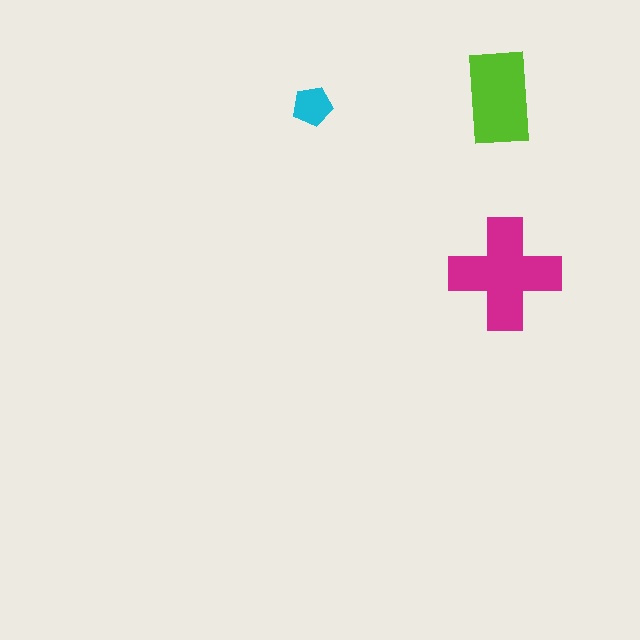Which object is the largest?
The magenta cross.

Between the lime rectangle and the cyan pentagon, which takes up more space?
The lime rectangle.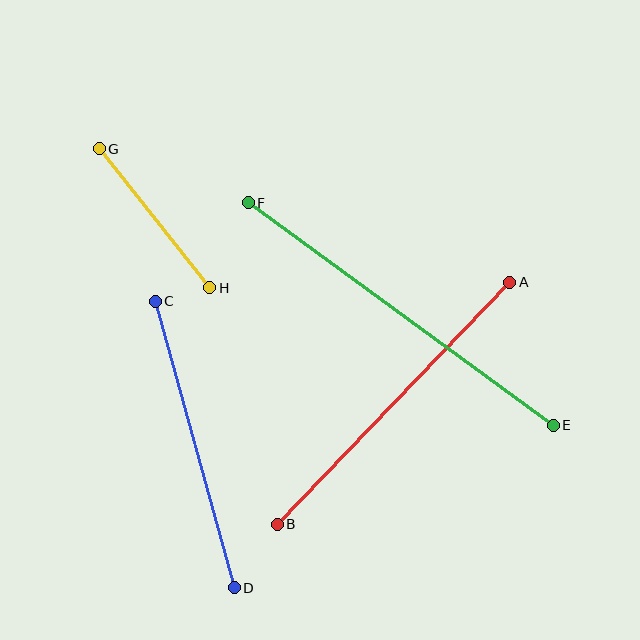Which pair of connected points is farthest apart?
Points E and F are farthest apart.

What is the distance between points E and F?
The distance is approximately 378 pixels.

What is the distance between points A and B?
The distance is approximately 336 pixels.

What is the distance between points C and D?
The distance is approximately 297 pixels.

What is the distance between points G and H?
The distance is approximately 178 pixels.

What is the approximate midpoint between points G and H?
The midpoint is at approximately (155, 218) pixels.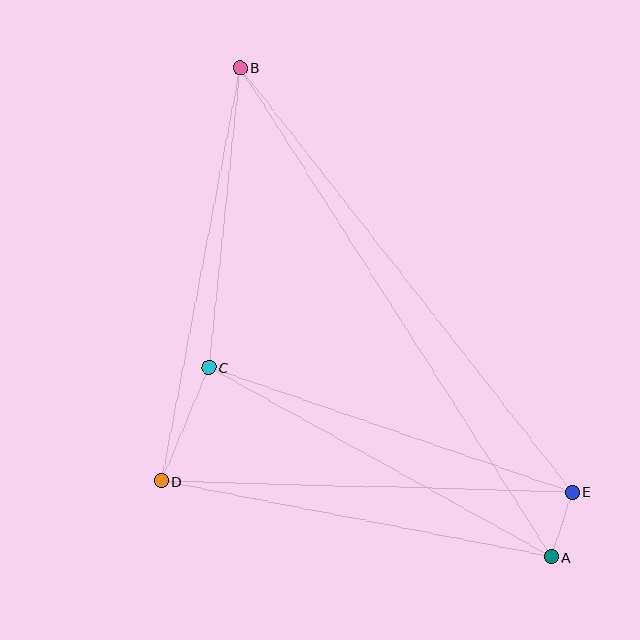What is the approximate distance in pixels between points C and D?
The distance between C and D is approximately 123 pixels.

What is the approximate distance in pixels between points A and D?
The distance between A and D is approximately 397 pixels.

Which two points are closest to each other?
Points A and E are closest to each other.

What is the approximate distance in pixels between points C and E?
The distance between C and E is approximately 384 pixels.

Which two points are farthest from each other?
Points A and B are farthest from each other.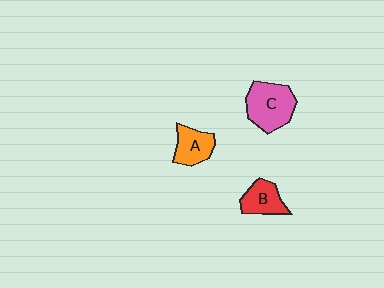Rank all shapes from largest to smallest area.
From largest to smallest: C (pink), A (orange), B (red).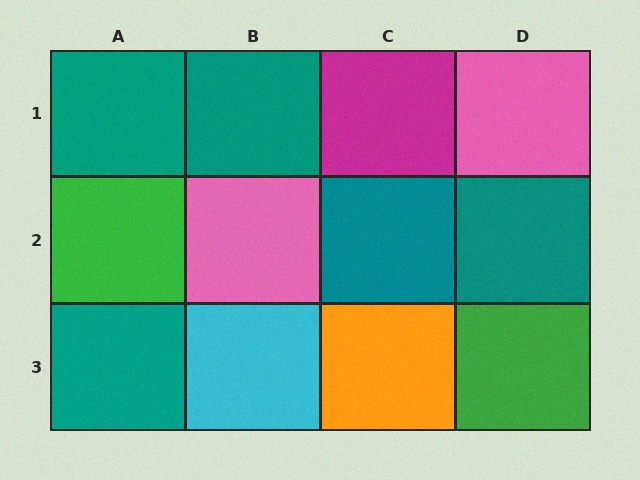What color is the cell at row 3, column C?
Orange.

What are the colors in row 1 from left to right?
Teal, teal, magenta, pink.